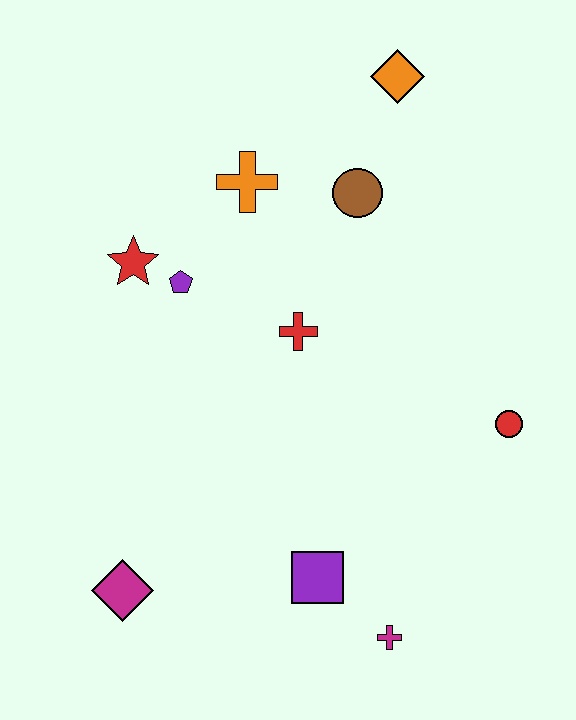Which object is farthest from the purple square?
The orange diamond is farthest from the purple square.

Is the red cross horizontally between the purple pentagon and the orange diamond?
Yes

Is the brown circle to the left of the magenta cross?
Yes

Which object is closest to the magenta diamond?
The purple square is closest to the magenta diamond.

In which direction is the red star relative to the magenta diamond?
The red star is above the magenta diamond.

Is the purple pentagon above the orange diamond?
No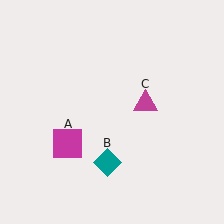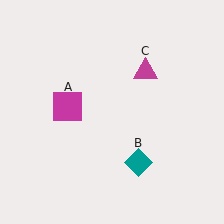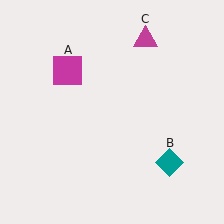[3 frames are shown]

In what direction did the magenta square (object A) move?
The magenta square (object A) moved up.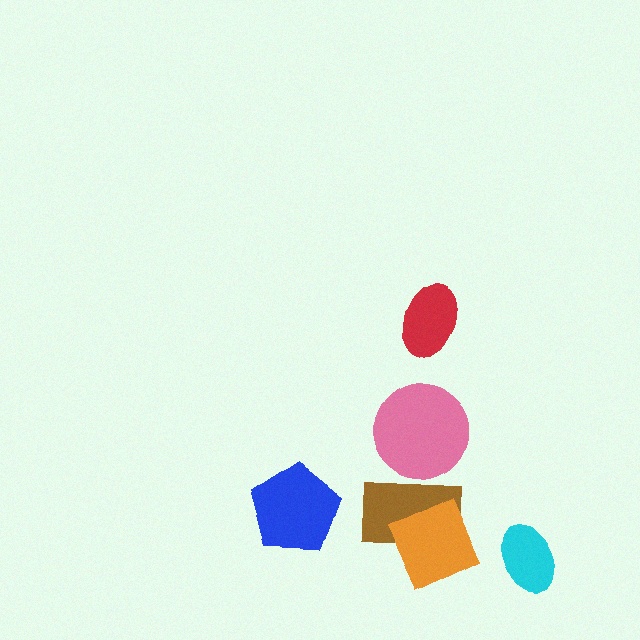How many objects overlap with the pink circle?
1 object overlaps with the pink circle.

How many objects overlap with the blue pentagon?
0 objects overlap with the blue pentagon.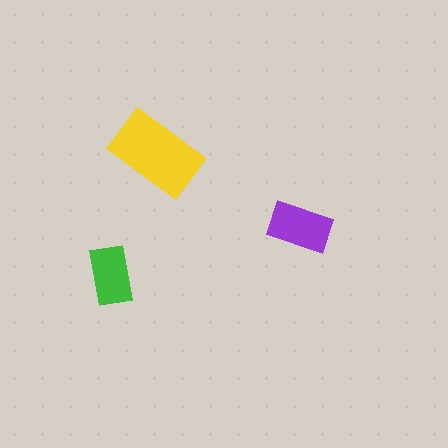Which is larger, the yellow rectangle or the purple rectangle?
The yellow one.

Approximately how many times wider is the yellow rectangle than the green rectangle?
About 1.5 times wider.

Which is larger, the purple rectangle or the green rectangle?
The purple one.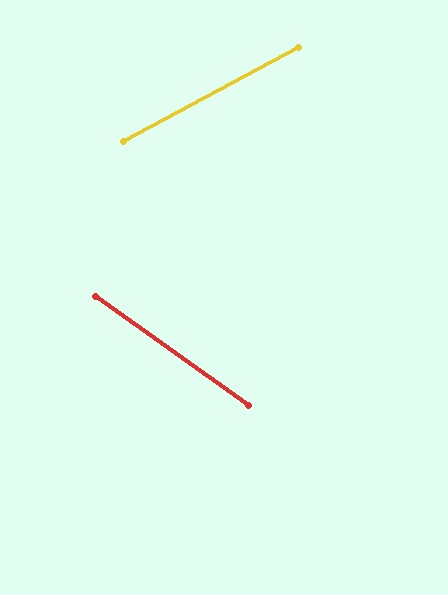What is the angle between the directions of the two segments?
Approximately 64 degrees.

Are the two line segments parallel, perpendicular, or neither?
Neither parallel nor perpendicular — they differ by about 64°.